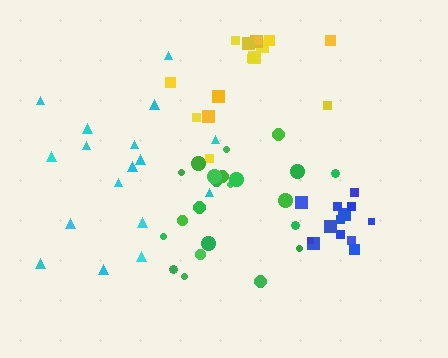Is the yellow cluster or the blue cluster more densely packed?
Blue.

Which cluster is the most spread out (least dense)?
Yellow.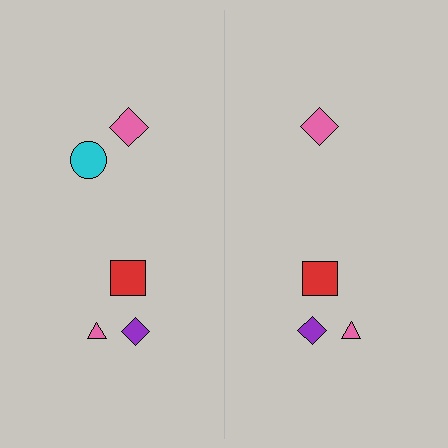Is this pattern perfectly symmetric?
No, the pattern is not perfectly symmetric. A cyan circle is missing from the right side.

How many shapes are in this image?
There are 9 shapes in this image.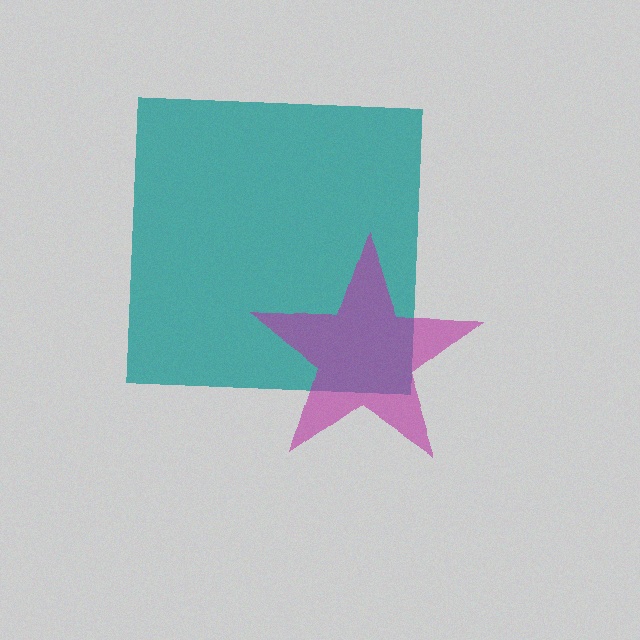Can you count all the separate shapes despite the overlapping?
Yes, there are 2 separate shapes.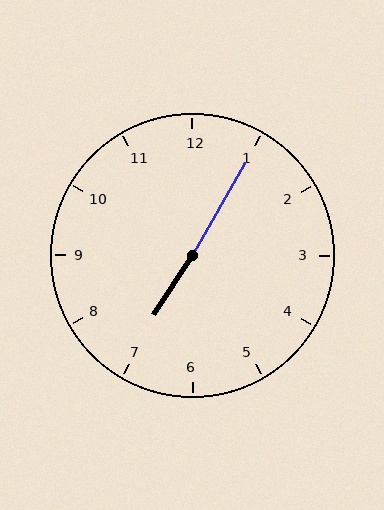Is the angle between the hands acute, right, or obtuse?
It is obtuse.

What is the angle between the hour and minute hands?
Approximately 178 degrees.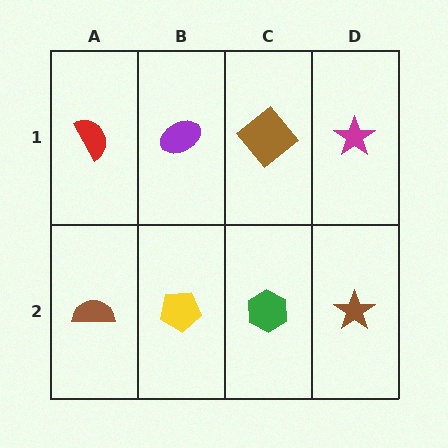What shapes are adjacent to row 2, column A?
A red semicircle (row 1, column A), a yellow pentagon (row 2, column B).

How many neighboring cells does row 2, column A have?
2.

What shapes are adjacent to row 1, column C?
A green hexagon (row 2, column C), a purple ellipse (row 1, column B), a magenta star (row 1, column D).